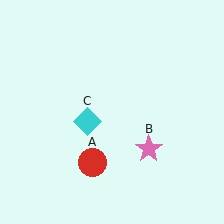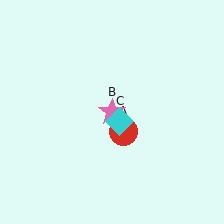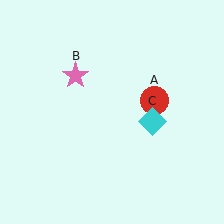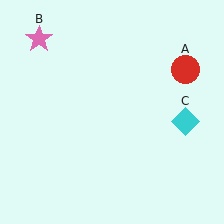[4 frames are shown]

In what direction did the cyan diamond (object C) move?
The cyan diamond (object C) moved right.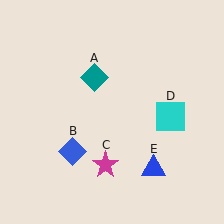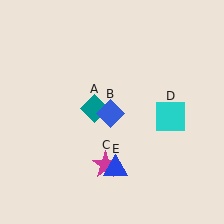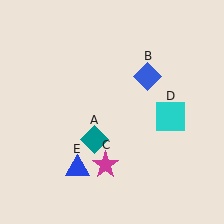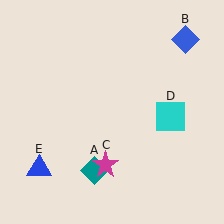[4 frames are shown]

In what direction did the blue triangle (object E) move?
The blue triangle (object E) moved left.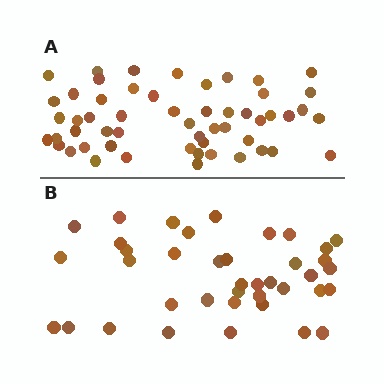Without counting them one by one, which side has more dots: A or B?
Region A (the top region) has more dots.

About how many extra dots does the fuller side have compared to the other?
Region A has approximately 15 more dots than region B.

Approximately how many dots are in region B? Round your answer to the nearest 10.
About 40 dots. (The exact count is 39, which rounds to 40.)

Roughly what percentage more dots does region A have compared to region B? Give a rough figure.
About 40% more.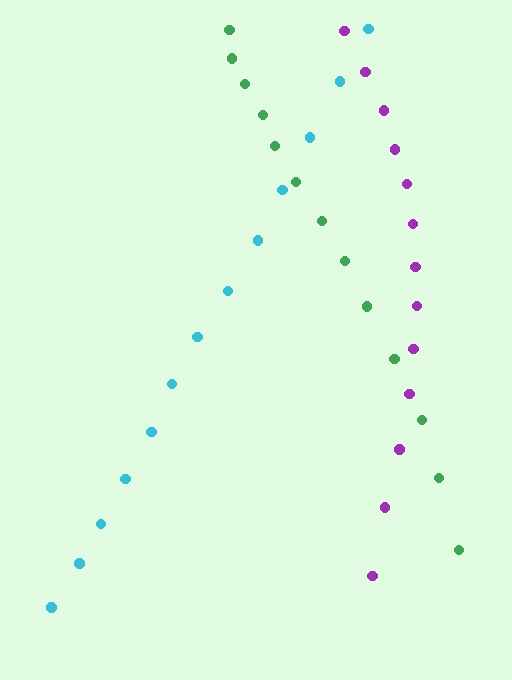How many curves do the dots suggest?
There are 3 distinct paths.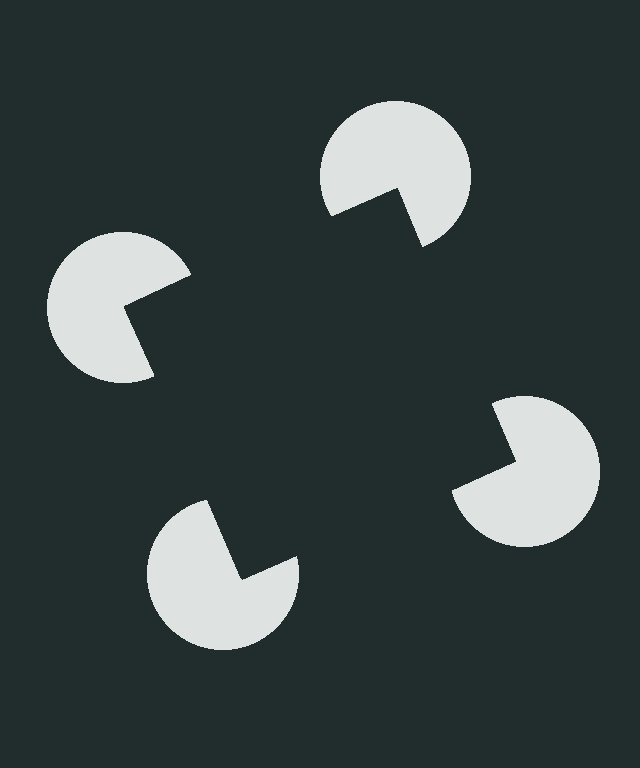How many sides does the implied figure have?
4 sides.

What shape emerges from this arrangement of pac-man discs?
An illusory square — its edges are inferred from the aligned wedge cuts in the pac-man discs, not physically drawn.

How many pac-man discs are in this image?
There are 4 — one at each vertex of the illusory square.